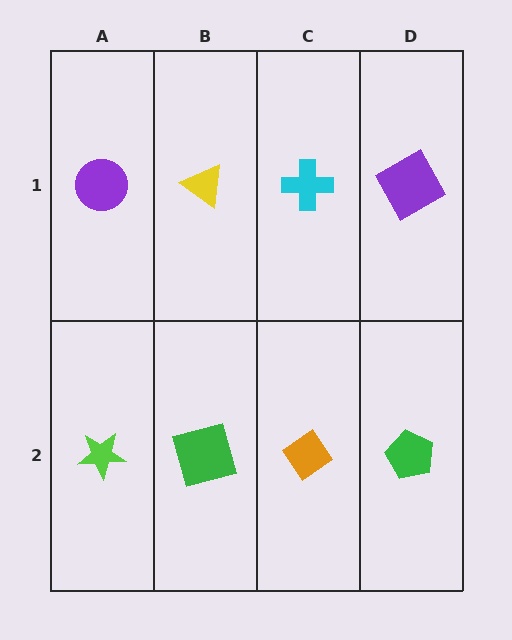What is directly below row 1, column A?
A lime star.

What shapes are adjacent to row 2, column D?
A purple square (row 1, column D), an orange diamond (row 2, column C).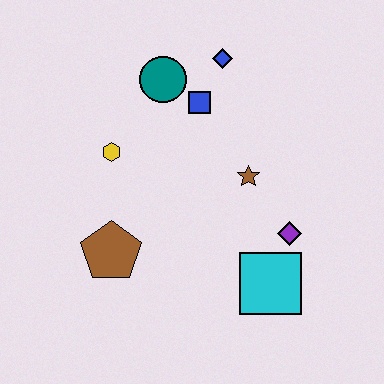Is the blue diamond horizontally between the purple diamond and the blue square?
Yes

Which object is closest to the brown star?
The purple diamond is closest to the brown star.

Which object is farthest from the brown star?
The brown pentagon is farthest from the brown star.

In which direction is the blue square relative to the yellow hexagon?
The blue square is to the right of the yellow hexagon.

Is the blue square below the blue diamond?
Yes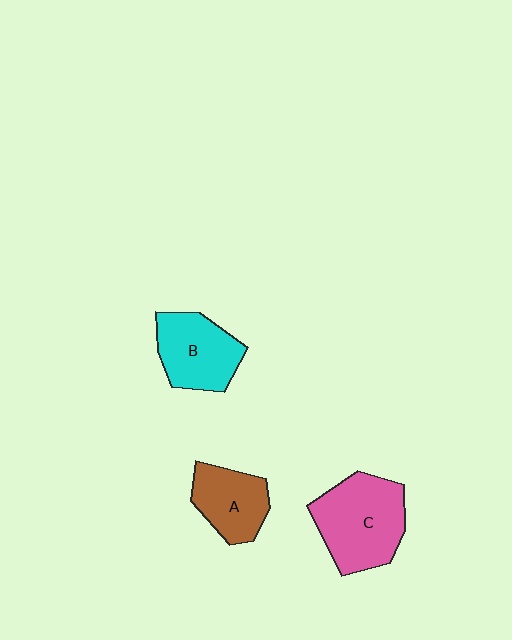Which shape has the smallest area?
Shape A (brown).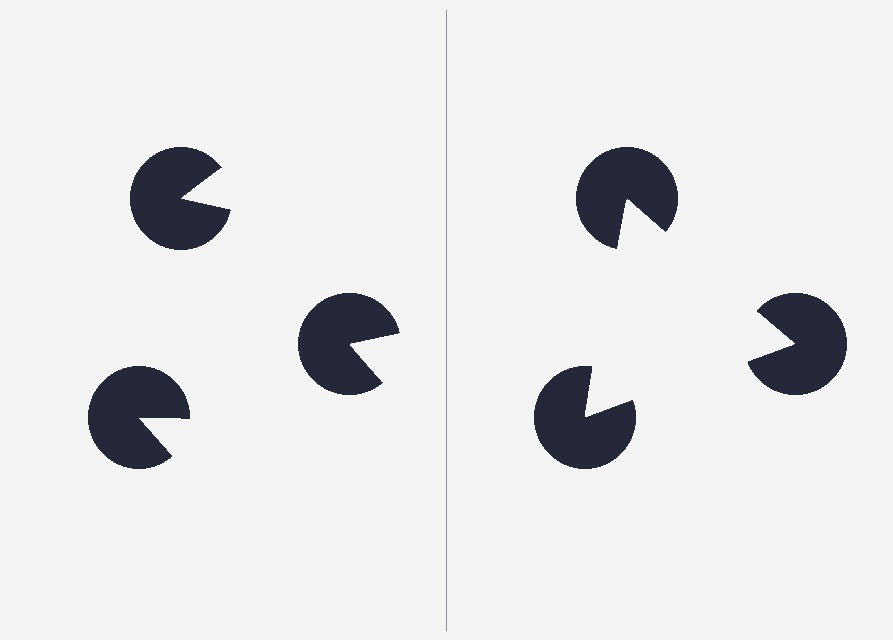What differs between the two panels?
The pac-man discs are positioned identically on both sides; only the wedge orientations differ. On the right they align to a triangle; on the left they are misaligned.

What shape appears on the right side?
An illusory triangle.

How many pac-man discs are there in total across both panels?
6 — 3 on each side.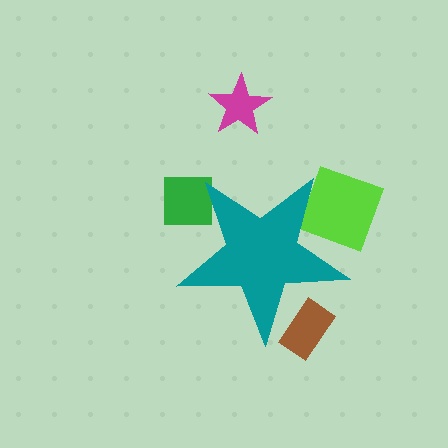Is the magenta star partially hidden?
No, the magenta star is fully visible.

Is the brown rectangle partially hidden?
Yes, the brown rectangle is partially hidden behind the teal star.